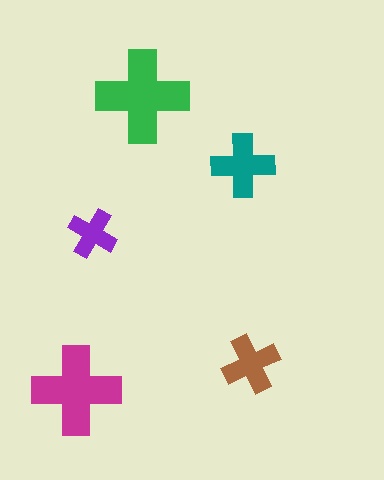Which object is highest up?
The green cross is topmost.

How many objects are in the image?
There are 5 objects in the image.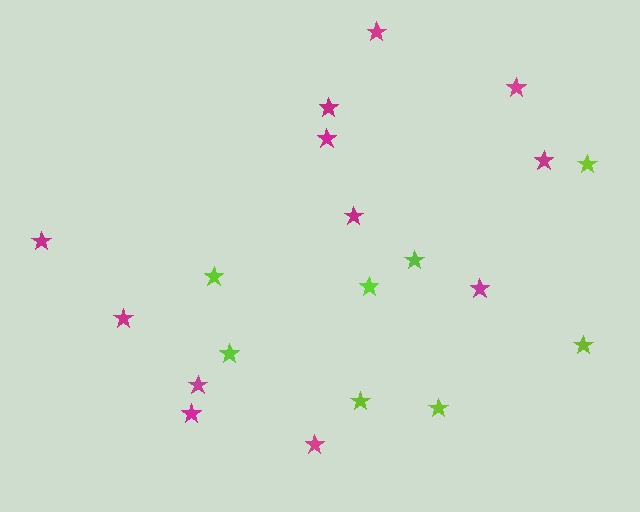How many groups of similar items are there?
There are 2 groups: one group of lime stars (8) and one group of magenta stars (12).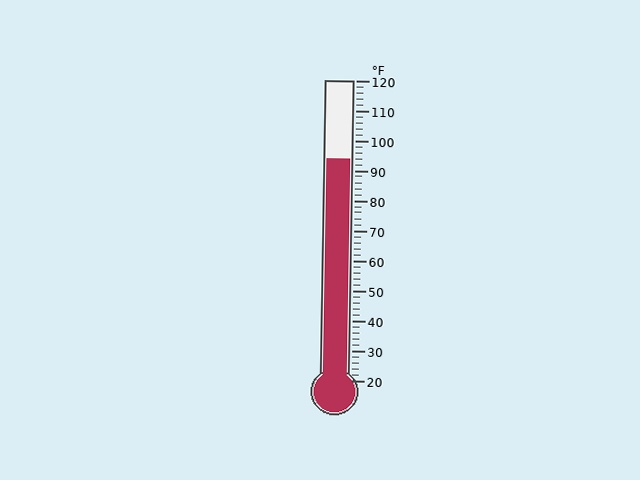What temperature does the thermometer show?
The thermometer shows approximately 94°F.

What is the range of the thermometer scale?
The thermometer scale ranges from 20°F to 120°F.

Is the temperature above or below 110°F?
The temperature is below 110°F.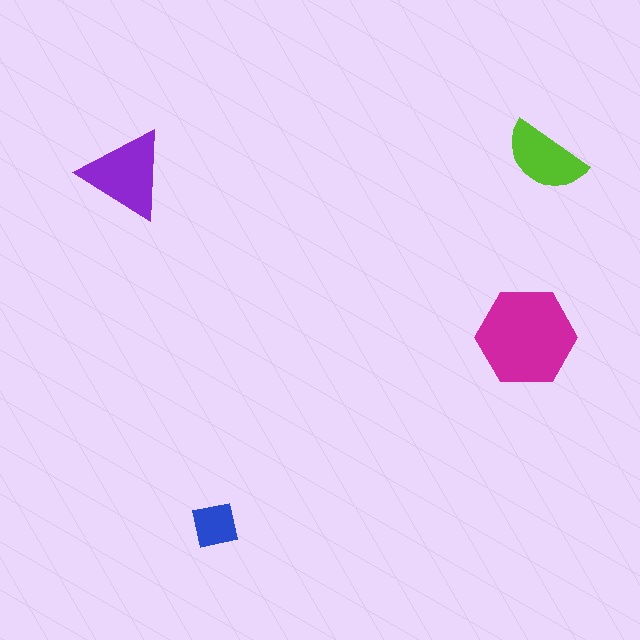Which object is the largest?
The magenta hexagon.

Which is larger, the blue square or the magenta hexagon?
The magenta hexagon.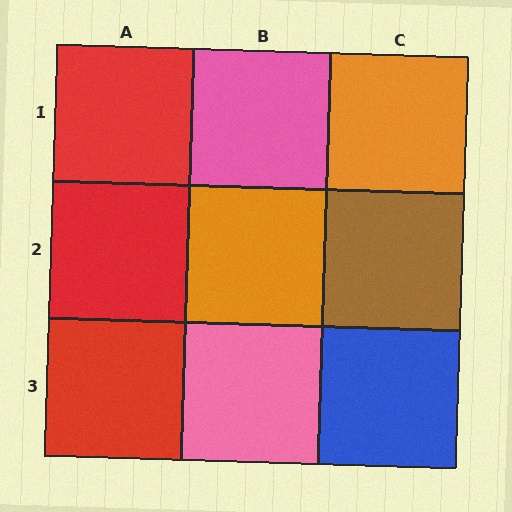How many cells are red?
3 cells are red.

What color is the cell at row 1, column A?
Red.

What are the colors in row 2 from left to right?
Red, orange, brown.